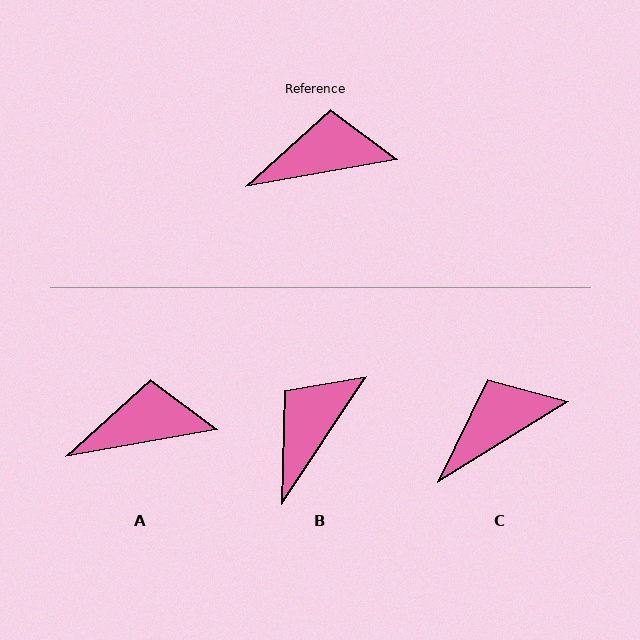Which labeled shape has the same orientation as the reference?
A.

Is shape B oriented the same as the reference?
No, it is off by about 46 degrees.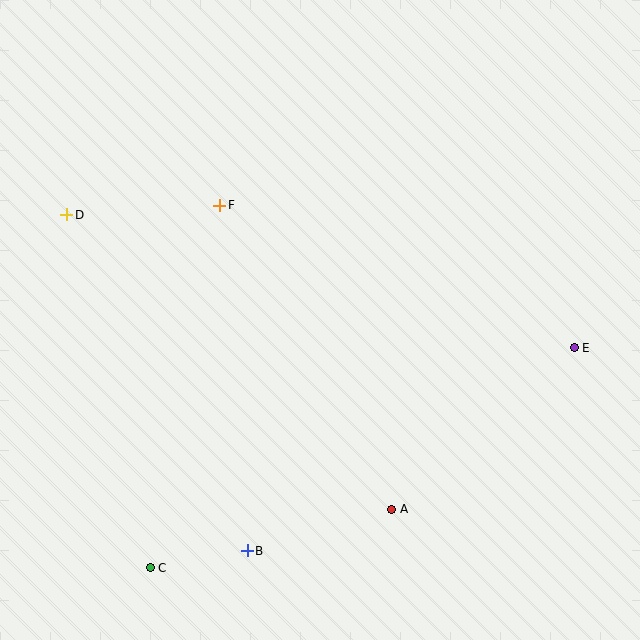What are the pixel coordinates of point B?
Point B is at (247, 551).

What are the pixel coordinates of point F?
Point F is at (220, 205).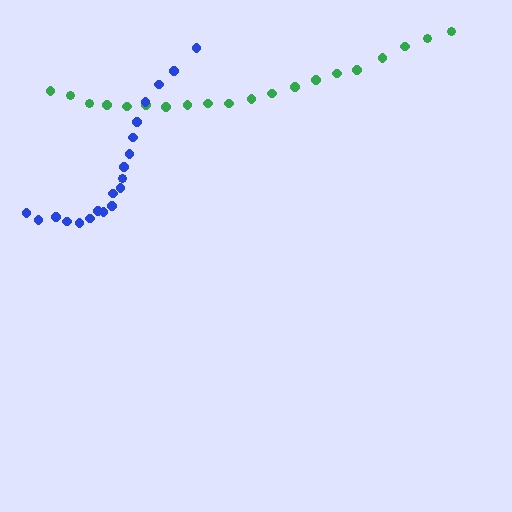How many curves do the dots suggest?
There are 2 distinct paths.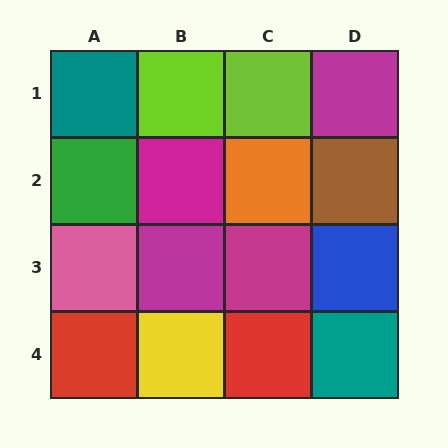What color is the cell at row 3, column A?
Pink.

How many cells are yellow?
1 cell is yellow.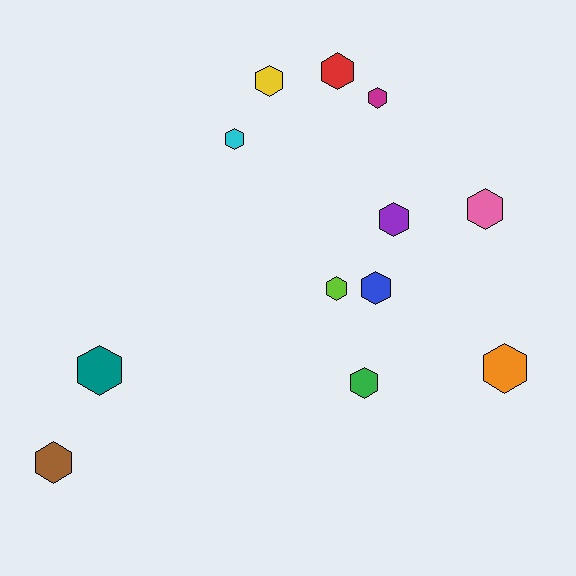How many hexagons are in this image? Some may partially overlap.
There are 12 hexagons.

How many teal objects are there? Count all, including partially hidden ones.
There is 1 teal object.